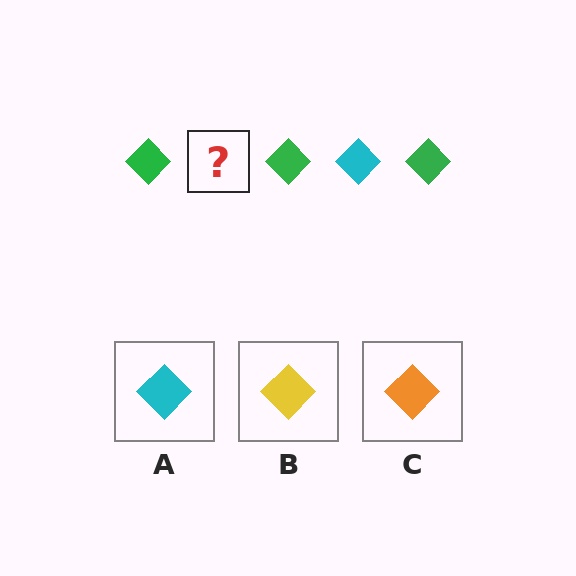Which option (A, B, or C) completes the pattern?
A.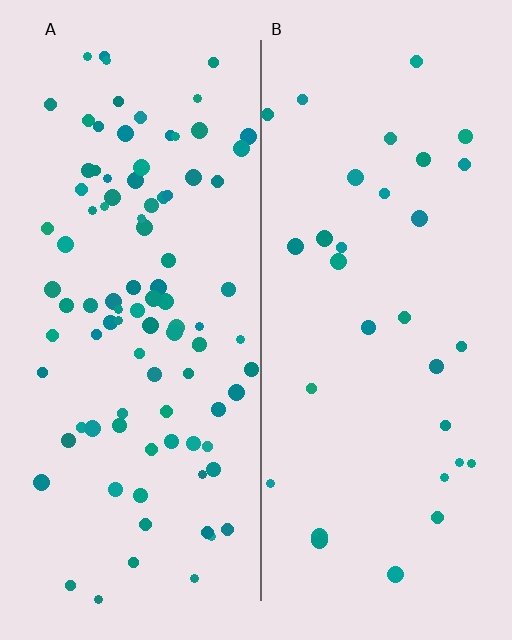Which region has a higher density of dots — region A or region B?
A (the left).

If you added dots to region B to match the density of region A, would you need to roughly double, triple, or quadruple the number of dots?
Approximately triple.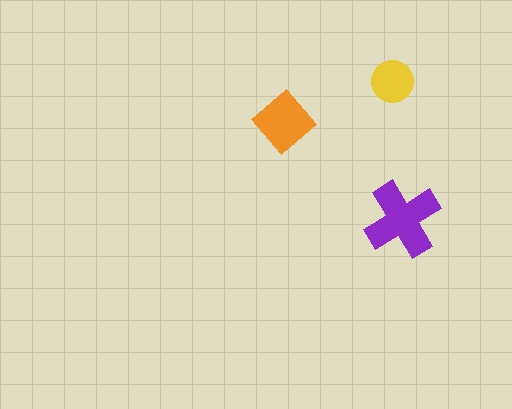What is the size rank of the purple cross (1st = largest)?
1st.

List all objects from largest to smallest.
The purple cross, the orange diamond, the yellow circle.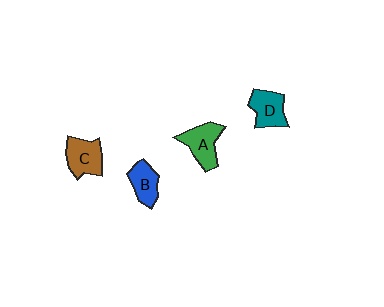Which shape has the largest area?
Shape A (green).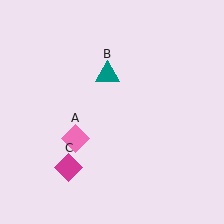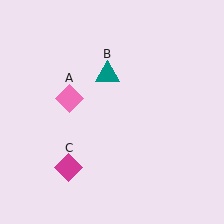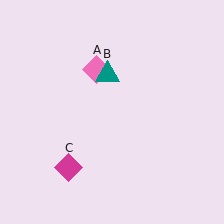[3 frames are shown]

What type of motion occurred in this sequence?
The pink diamond (object A) rotated clockwise around the center of the scene.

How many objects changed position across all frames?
1 object changed position: pink diamond (object A).